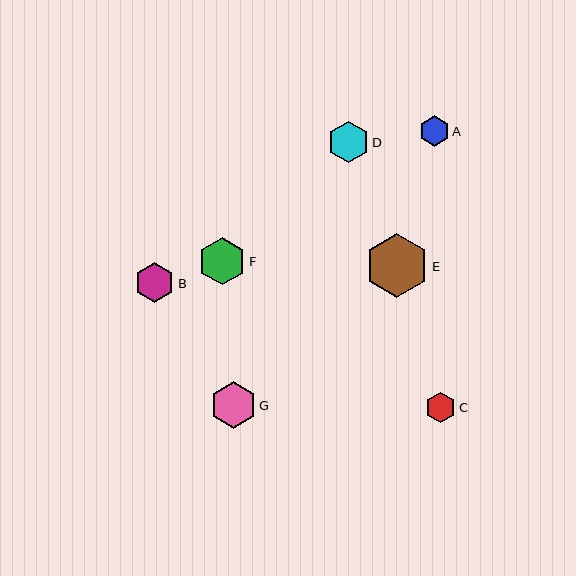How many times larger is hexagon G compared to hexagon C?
Hexagon G is approximately 1.5 times the size of hexagon C.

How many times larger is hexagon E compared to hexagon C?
Hexagon E is approximately 2.1 times the size of hexagon C.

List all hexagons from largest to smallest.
From largest to smallest: E, F, G, D, B, C, A.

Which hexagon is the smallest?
Hexagon A is the smallest with a size of approximately 30 pixels.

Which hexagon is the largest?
Hexagon E is the largest with a size of approximately 64 pixels.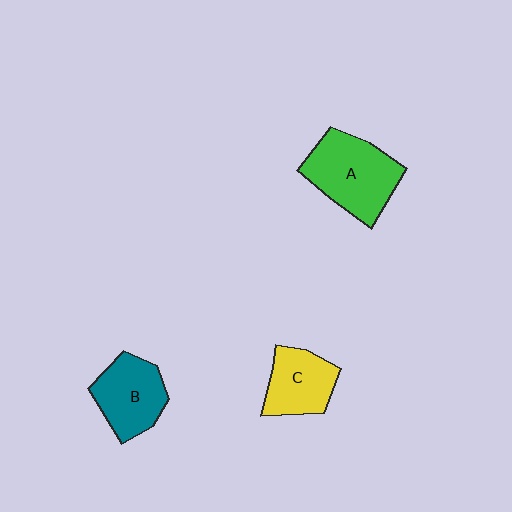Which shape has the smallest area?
Shape C (yellow).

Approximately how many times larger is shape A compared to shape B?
Approximately 1.3 times.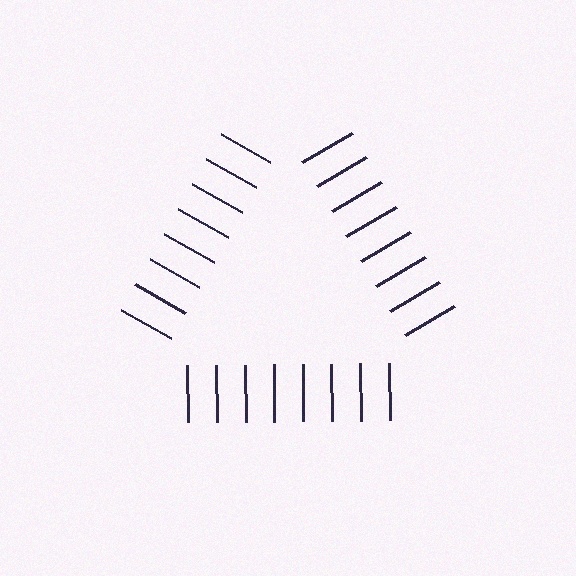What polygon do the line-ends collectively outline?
An illusory triangle — the line segments terminate on its edges but no continuous stroke is drawn.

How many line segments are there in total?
24 — 8 along each of the 3 edges.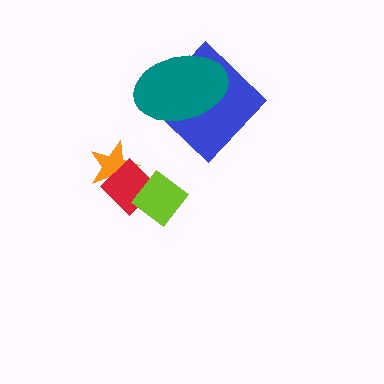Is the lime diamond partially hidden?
No, no other shape covers it.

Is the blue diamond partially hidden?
Yes, it is partially covered by another shape.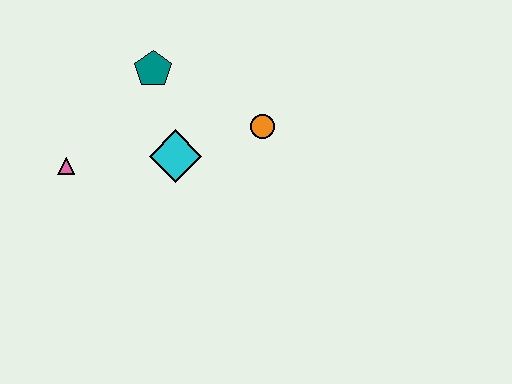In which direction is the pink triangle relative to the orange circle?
The pink triangle is to the left of the orange circle.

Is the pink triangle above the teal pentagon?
No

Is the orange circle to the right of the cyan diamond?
Yes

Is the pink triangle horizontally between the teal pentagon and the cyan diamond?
No